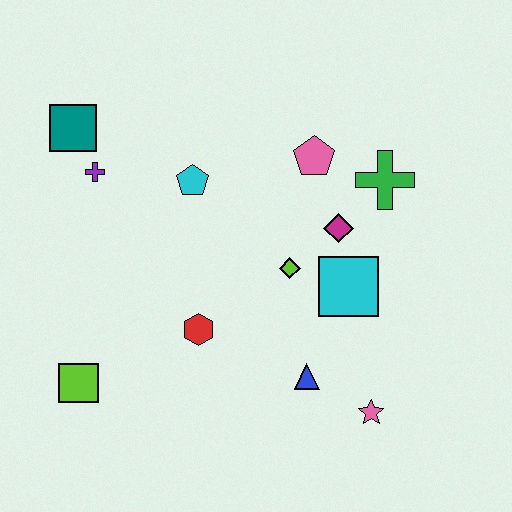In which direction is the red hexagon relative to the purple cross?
The red hexagon is below the purple cross.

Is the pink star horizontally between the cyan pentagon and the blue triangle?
No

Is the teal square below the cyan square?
No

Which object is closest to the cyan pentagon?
The purple cross is closest to the cyan pentagon.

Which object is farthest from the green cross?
The lime square is farthest from the green cross.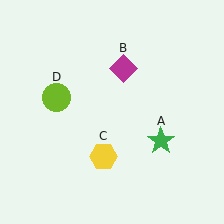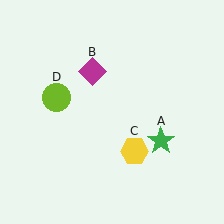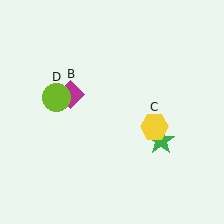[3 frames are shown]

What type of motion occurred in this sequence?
The magenta diamond (object B), yellow hexagon (object C) rotated counterclockwise around the center of the scene.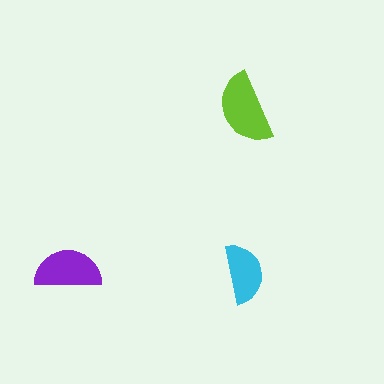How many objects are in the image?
There are 3 objects in the image.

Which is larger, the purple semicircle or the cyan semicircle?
The purple one.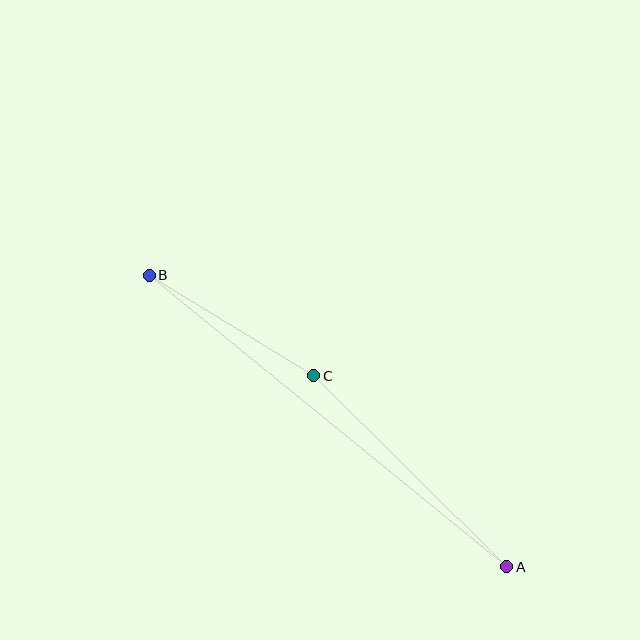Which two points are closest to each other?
Points B and C are closest to each other.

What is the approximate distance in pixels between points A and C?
The distance between A and C is approximately 272 pixels.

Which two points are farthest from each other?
Points A and B are farthest from each other.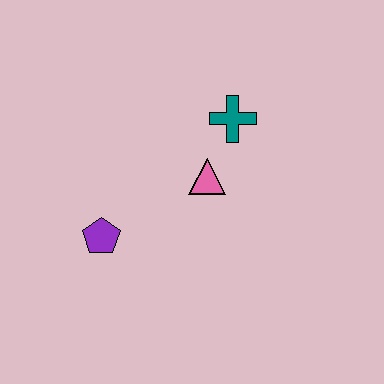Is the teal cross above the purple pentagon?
Yes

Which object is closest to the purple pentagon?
The pink triangle is closest to the purple pentagon.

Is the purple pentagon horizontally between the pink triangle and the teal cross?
No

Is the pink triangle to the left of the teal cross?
Yes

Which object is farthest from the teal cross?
The purple pentagon is farthest from the teal cross.